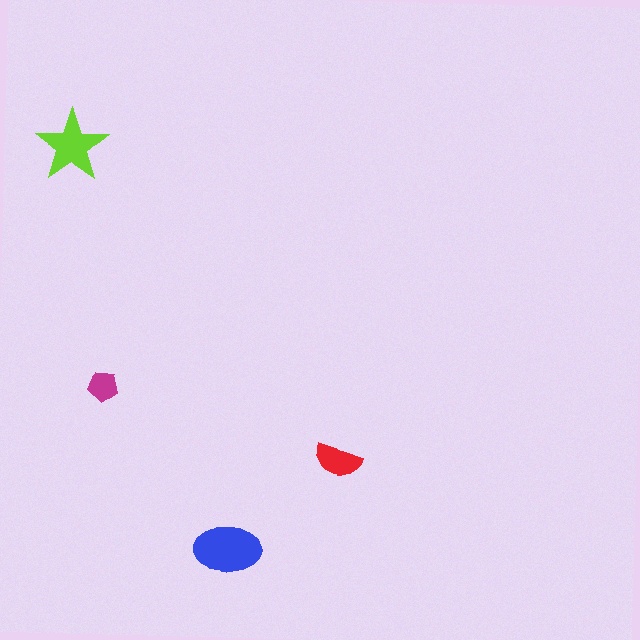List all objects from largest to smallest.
The blue ellipse, the lime star, the red semicircle, the magenta pentagon.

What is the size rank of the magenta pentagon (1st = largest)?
4th.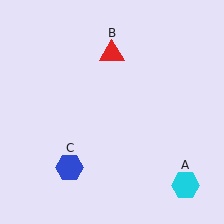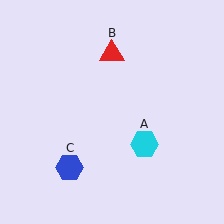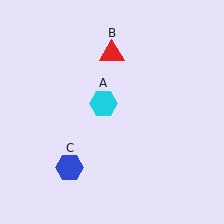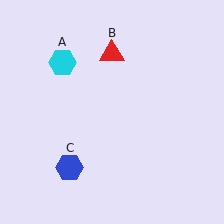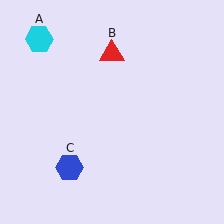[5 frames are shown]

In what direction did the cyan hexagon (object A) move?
The cyan hexagon (object A) moved up and to the left.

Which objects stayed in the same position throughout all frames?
Red triangle (object B) and blue hexagon (object C) remained stationary.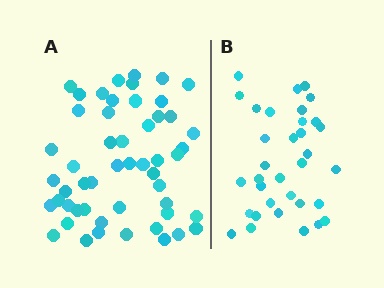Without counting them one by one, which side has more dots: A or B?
Region A (the left region) has more dots.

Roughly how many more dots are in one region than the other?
Region A has approximately 20 more dots than region B.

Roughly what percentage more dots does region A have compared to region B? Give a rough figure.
About 55% more.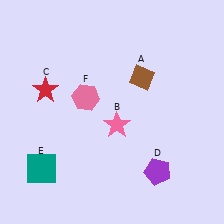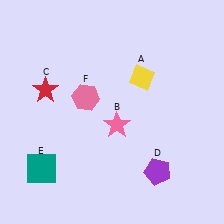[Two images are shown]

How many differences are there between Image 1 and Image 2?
There is 1 difference between the two images.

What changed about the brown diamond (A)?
In Image 1, A is brown. In Image 2, it changed to yellow.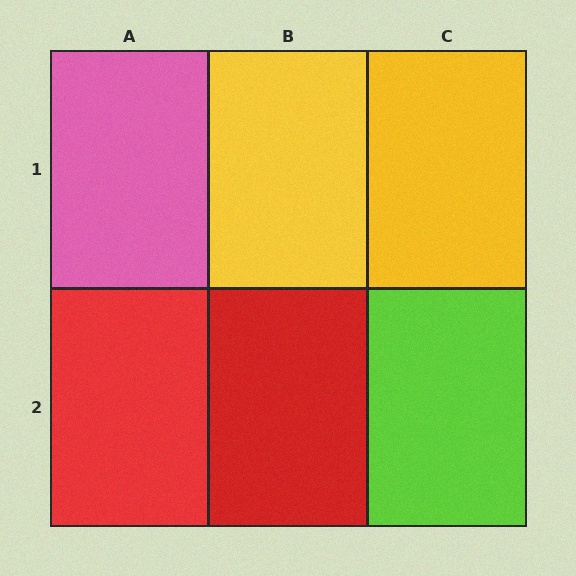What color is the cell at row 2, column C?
Lime.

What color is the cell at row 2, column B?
Red.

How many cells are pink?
1 cell is pink.